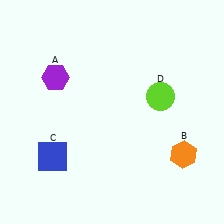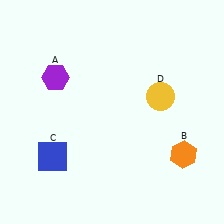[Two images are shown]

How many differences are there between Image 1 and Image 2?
There is 1 difference between the two images.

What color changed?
The circle (D) changed from lime in Image 1 to yellow in Image 2.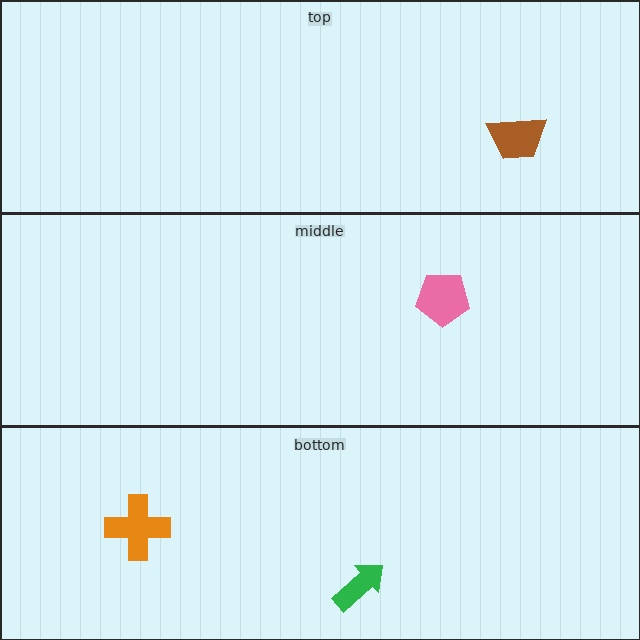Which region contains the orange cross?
The bottom region.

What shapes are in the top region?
The brown trapezoid.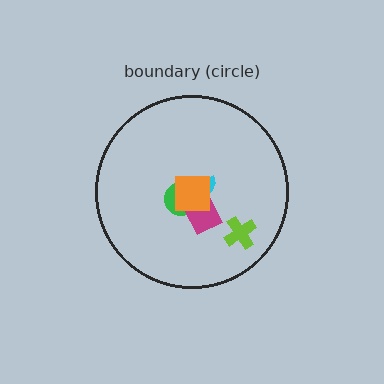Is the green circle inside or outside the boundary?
Inside.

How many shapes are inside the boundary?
5 inside, 0 outside.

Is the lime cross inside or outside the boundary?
Inside.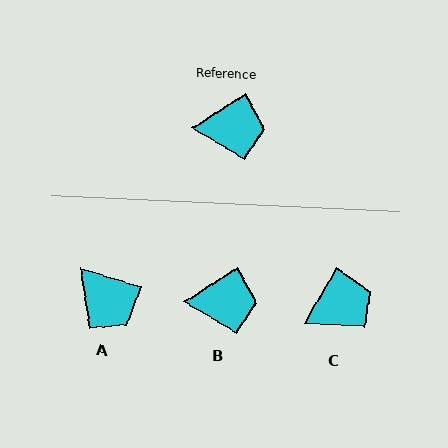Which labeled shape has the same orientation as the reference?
B.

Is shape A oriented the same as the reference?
No, it is off by about 49 degrees.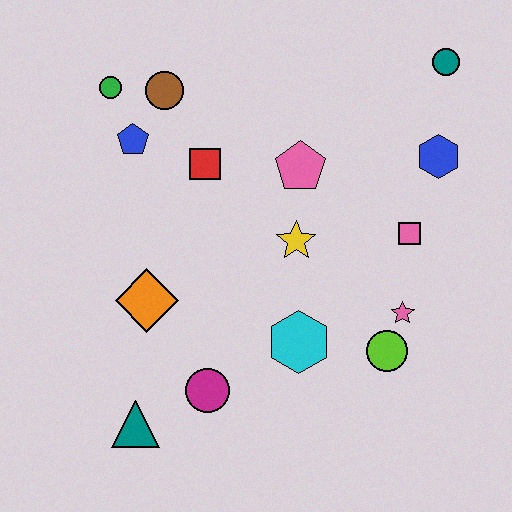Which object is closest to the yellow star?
The pink pentagon is closest to the yellow star.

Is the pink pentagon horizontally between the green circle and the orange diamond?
No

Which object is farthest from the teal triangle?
The teal circle is farthest from the teal triangle.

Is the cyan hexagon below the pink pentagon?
Yes